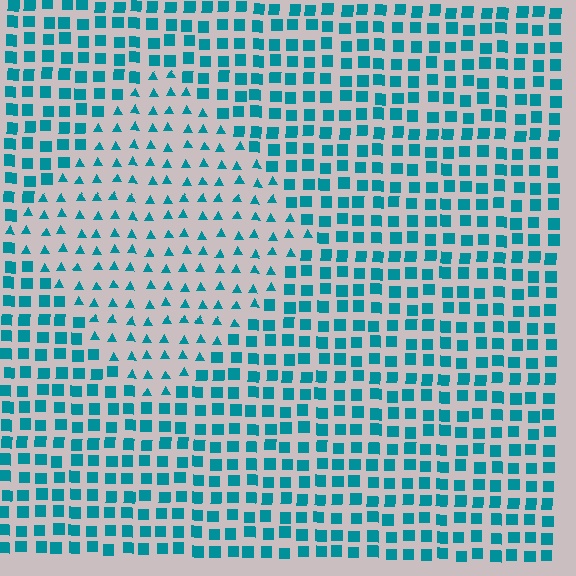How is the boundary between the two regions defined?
The boundary is defined by a change in element shape: triangles inside vs. squares outside. All elements share the same color and spacing.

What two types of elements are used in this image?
The image uses triangles inside the diamond region and squares outside it.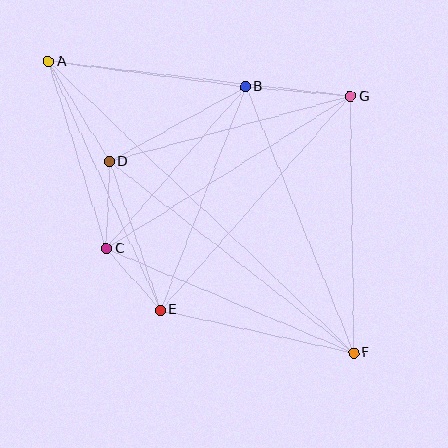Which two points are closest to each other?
Points C and E are closest to each other.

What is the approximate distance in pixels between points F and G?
The distance between F and G is approximately 257 pixels.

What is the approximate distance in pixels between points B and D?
The distance between B and D is approximately 155 pixels.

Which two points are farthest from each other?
Points A and F are farthest from each other.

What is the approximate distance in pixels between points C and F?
The distance between C and F is approximately 269 pixels.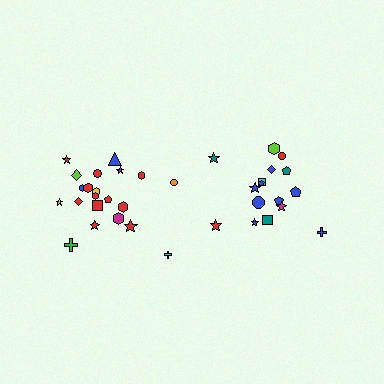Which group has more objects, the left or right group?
The left group.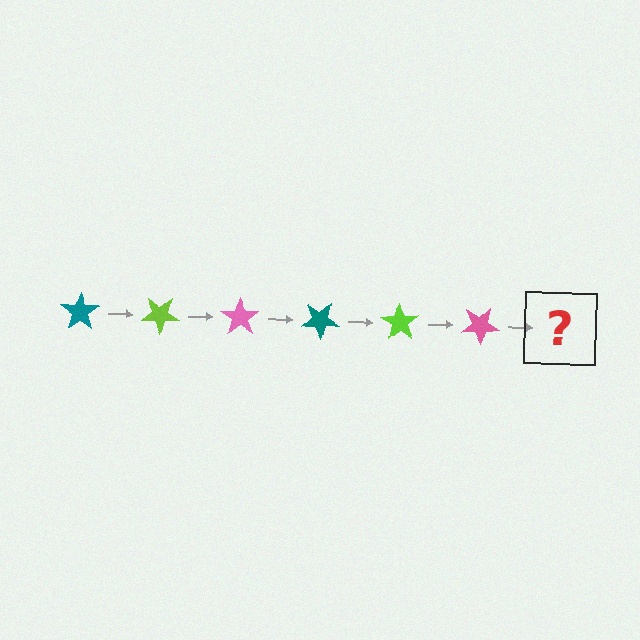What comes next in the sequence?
The next element should be a teal star, rotated 210 degrees from the start.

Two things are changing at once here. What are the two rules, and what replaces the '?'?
The two rules are that it rotates 35 degrees each step and the color cycles through teal, lime, and pink. The '?' should be a teal star, rotated 210 degrees from the start.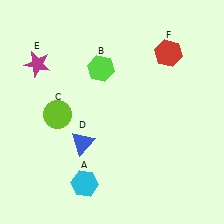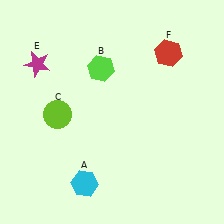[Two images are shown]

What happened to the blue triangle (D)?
The blue triangle (D) was removed in Image 2. It was in the bottom-left area of Image 1.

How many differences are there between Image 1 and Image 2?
There is 1 difference between the two images.